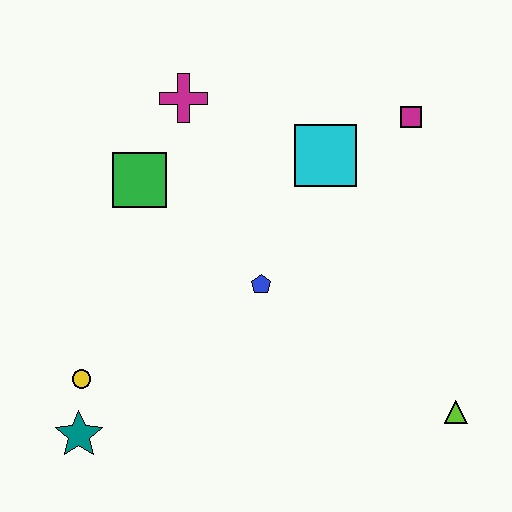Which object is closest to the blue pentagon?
The cyan square is closest to the blue pentagon.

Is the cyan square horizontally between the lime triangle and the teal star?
Yes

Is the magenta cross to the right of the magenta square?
No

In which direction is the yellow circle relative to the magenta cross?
The yellow circle is below the magenta cross.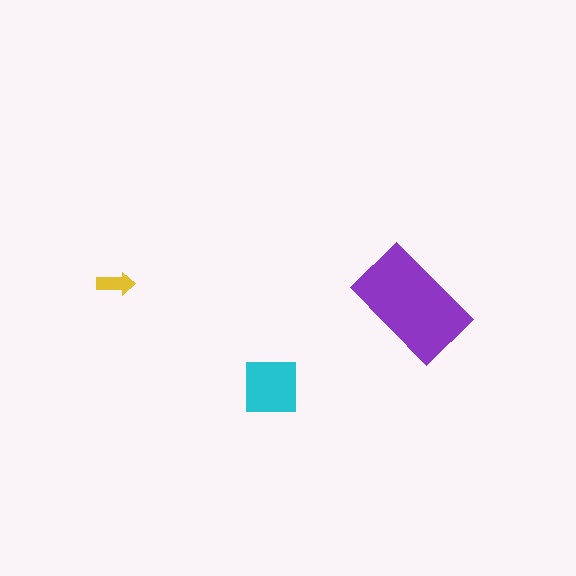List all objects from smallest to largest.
The yellow arrow, the cyan square, the purple rectangle.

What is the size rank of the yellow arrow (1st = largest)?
3rd.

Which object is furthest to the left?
The yellow arrow is leftmost.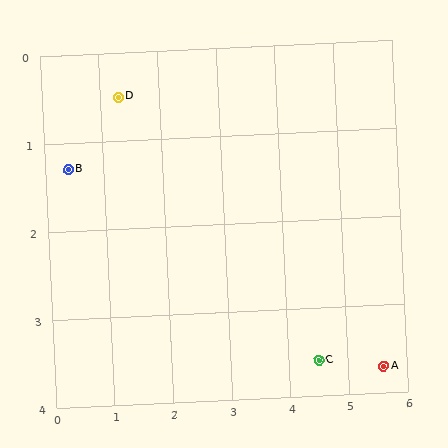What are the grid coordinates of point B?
Point B is at approximately (0.4, 1.3).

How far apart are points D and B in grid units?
Points D and B are about 1.2 grid units apart.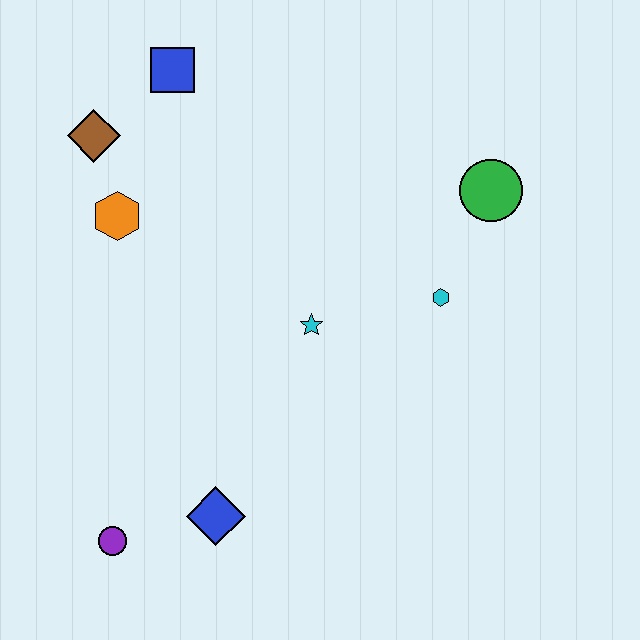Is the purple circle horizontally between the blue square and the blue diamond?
No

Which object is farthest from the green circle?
The purple circle is farthest from the green circle.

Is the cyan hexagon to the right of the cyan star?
Yes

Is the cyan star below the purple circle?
No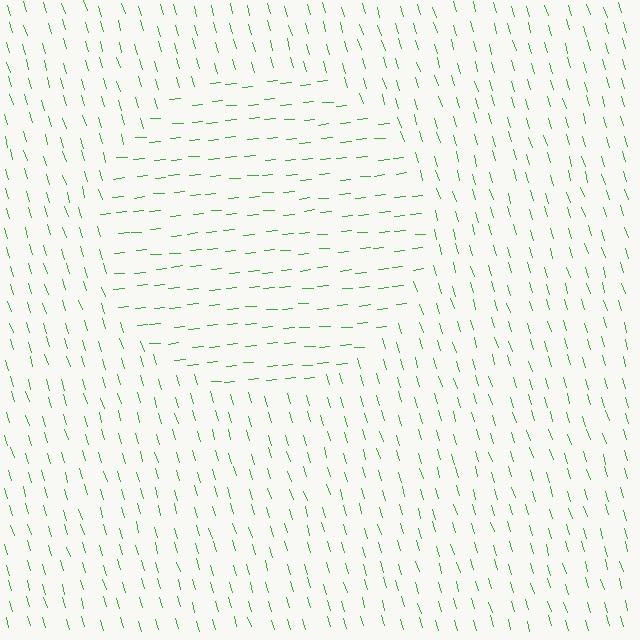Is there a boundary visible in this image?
Yes, there is a texture boundary formed by a change in line orientation.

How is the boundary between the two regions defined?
The boundary is defined purely by a change in line orientation (approximately 78 degrees difference). All lines are the same color and thickness.